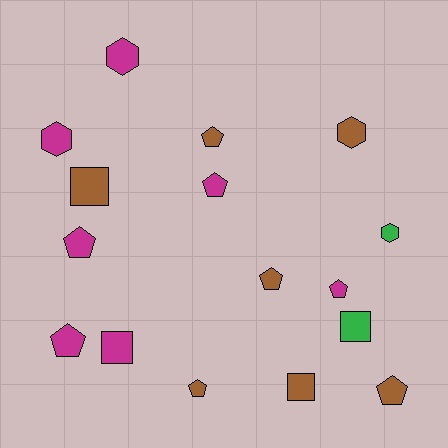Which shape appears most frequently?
Pentagon, with 8 objects.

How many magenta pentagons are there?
There are 4 magenta pentagons.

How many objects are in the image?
There are 16 objects.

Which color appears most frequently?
Magenta, with 7 objects.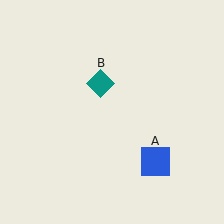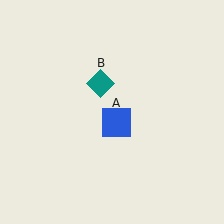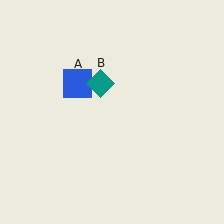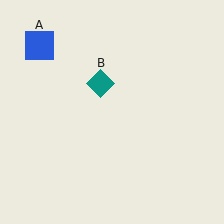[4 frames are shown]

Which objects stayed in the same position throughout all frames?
Teal diamond (object B) remained stationary.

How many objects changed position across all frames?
1 object changed position: blue square (object A).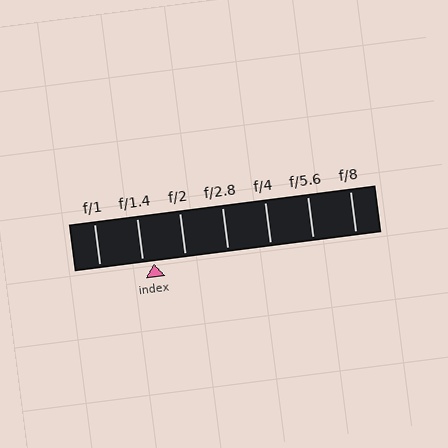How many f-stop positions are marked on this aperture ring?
There are 7 f-stop positions marked.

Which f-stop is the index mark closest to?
The index mark is closest to f/1.4.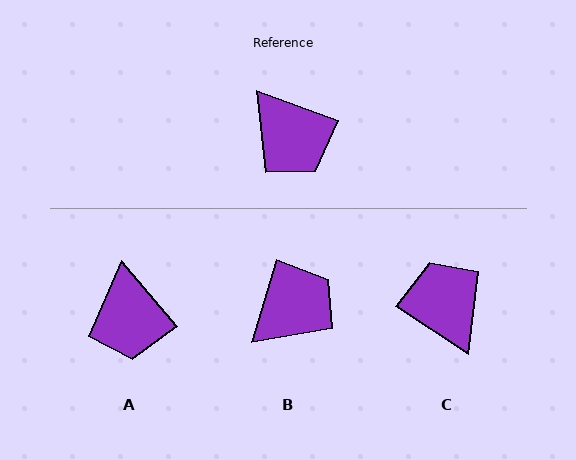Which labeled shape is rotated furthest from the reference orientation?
C, about 167 degrees away.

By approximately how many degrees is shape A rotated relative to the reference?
Approximately 29 degrees clockwise.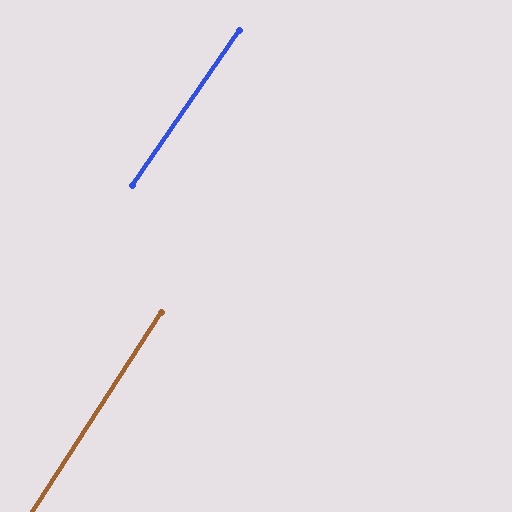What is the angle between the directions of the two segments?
Approximately 2 degrees.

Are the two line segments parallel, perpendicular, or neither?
Parallel — their directions differ by only 1.7°.